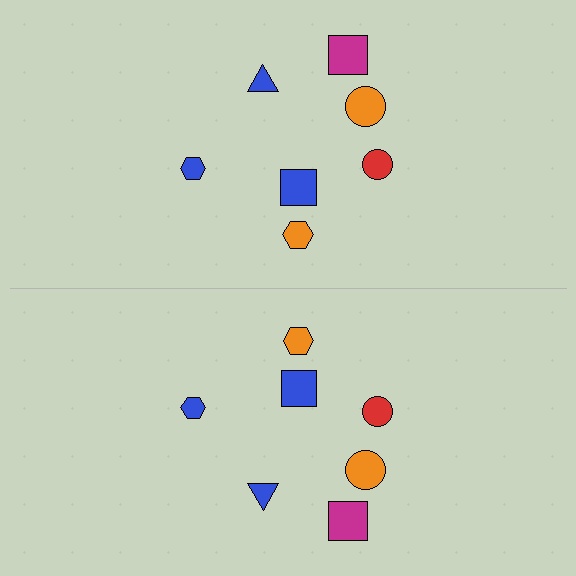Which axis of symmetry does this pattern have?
The pattern has a horizontal axis of symmetry running through the center of the image.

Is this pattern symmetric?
Yes, this pattern has bilateral (reflection) symmetry.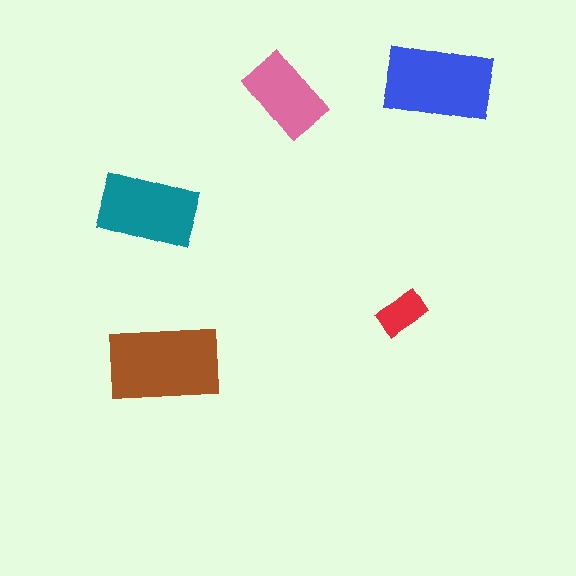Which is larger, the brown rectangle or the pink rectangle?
The brown one.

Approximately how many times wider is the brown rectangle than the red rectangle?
About 2.5 times wider.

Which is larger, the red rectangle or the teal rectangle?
The teal one.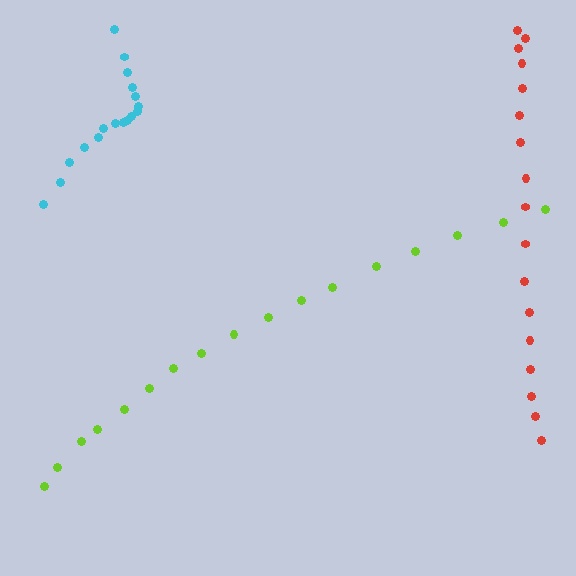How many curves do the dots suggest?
There are 3 distinct paths.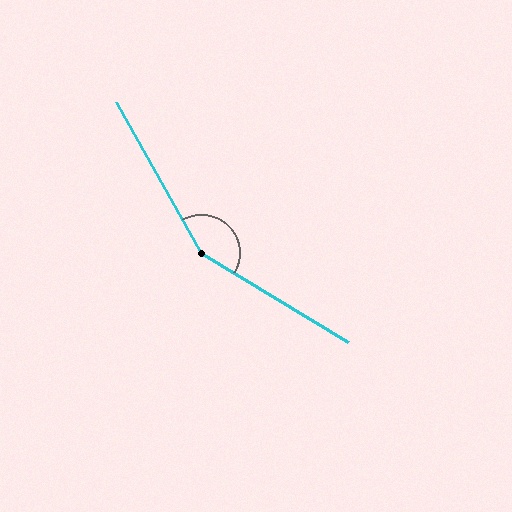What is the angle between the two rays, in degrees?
Approximately 151 degrees.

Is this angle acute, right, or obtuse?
It is obtuse.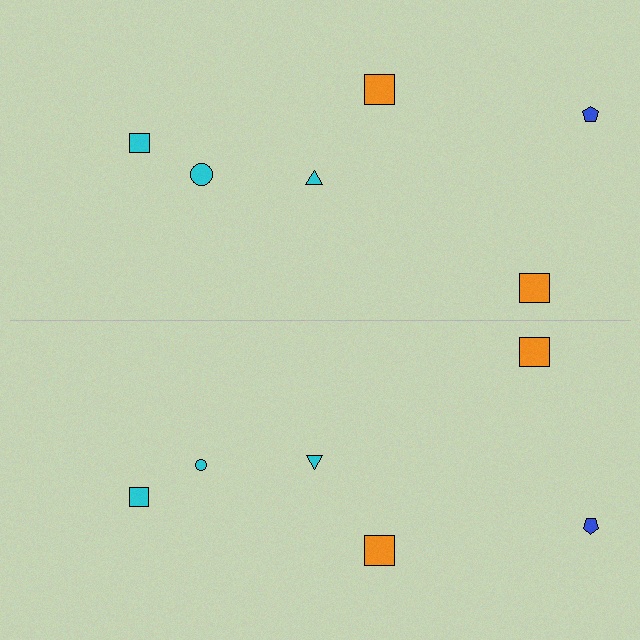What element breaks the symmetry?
The cyan circle on the bottom side has a different size than its mirror counterpart.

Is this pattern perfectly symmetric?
No, the pattern is not perfectly symmetric. The cyan circle on the bottom side has a different size than its mirror counterpart.